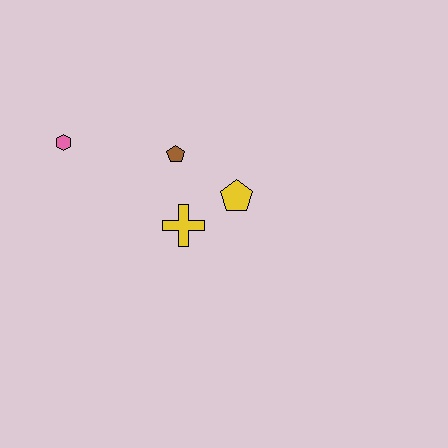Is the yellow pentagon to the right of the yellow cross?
Yes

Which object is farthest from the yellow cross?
The pink hexagon is farthest from the yellow cross.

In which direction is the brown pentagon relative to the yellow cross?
The brown pentagon is above the yellow cross.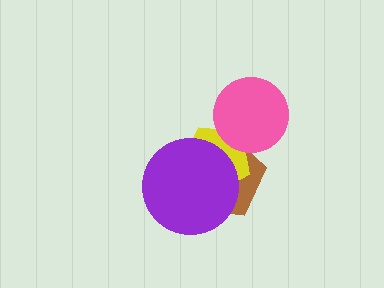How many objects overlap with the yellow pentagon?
3 objects overlap with the yellow pentagon.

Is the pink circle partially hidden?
No, no other shape covers it.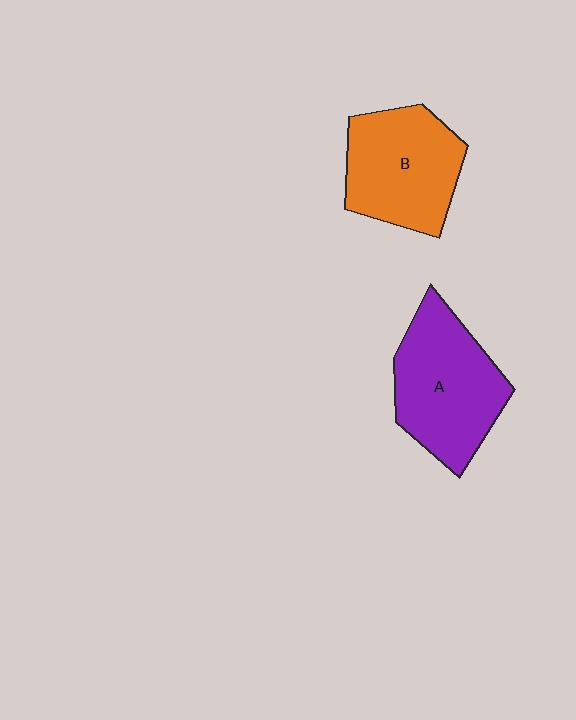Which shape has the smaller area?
Shape B (orange).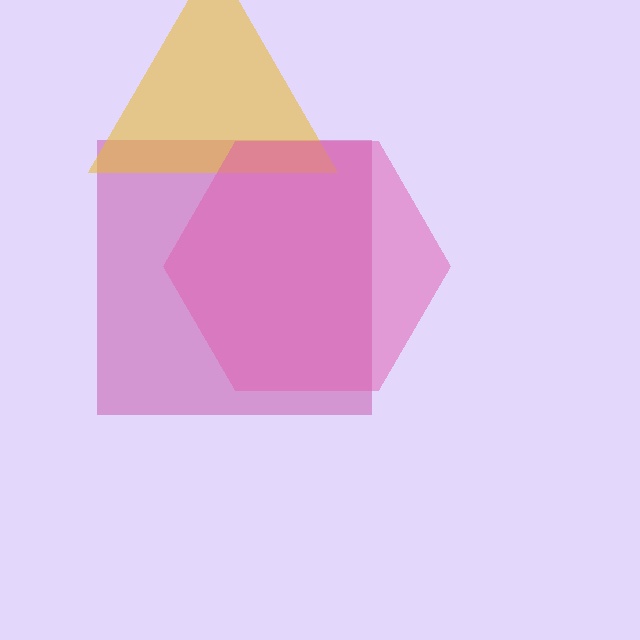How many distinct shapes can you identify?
There are 3 distinct shapes: a magenta square, a yellow triangle, a pink hexagon.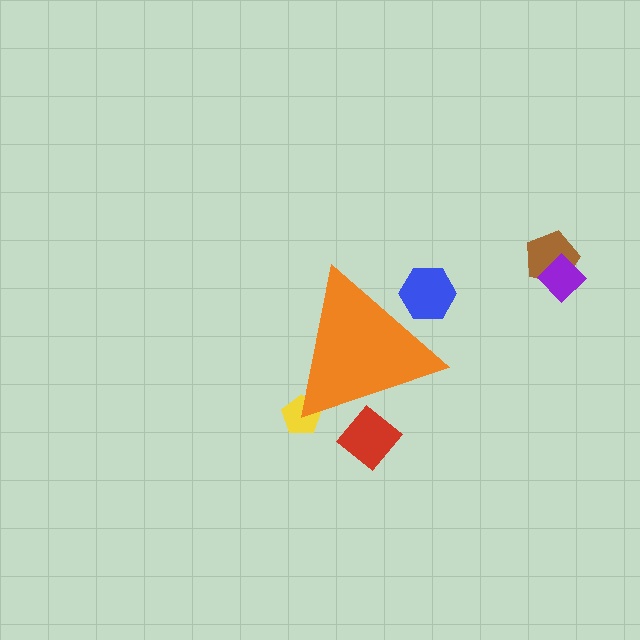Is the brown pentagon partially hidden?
No, the brown pentagon is fully visible.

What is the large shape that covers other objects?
An orange triangle.